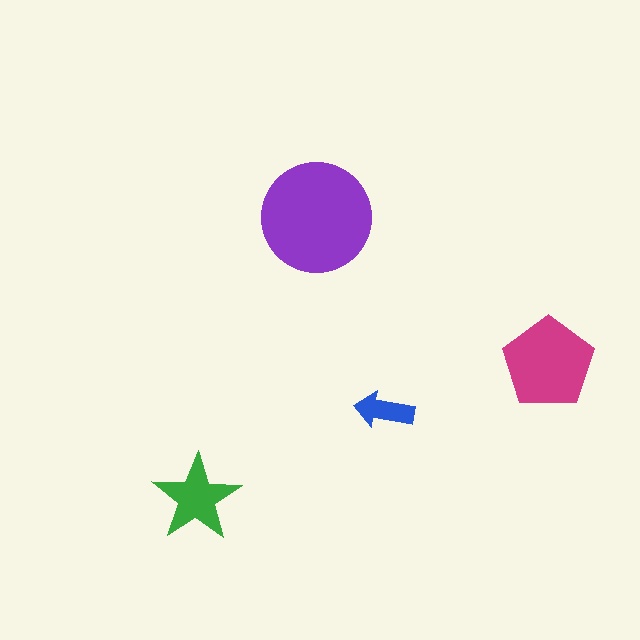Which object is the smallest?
The blue arrow.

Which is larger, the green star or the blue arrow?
The green star.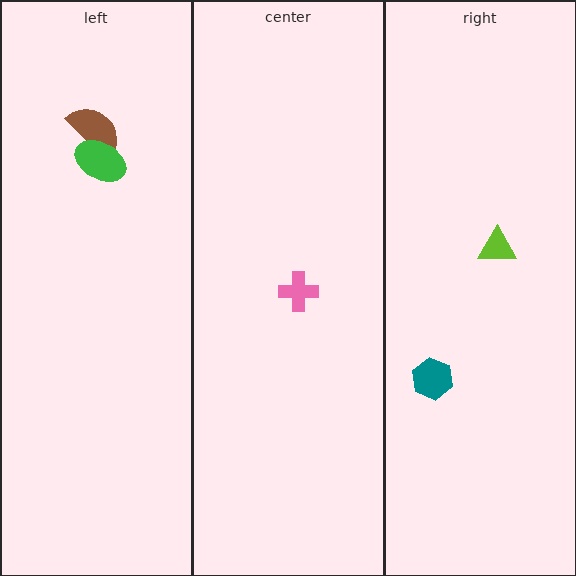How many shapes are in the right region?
2.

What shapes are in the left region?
The brown semicircle, the green ellipse.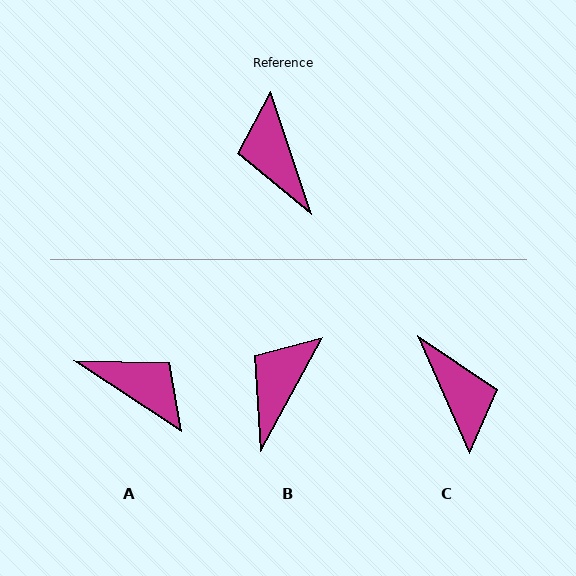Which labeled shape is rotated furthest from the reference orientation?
C, about 175 degrees away.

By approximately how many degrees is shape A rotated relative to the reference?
Approximately 142 degrees clockwise.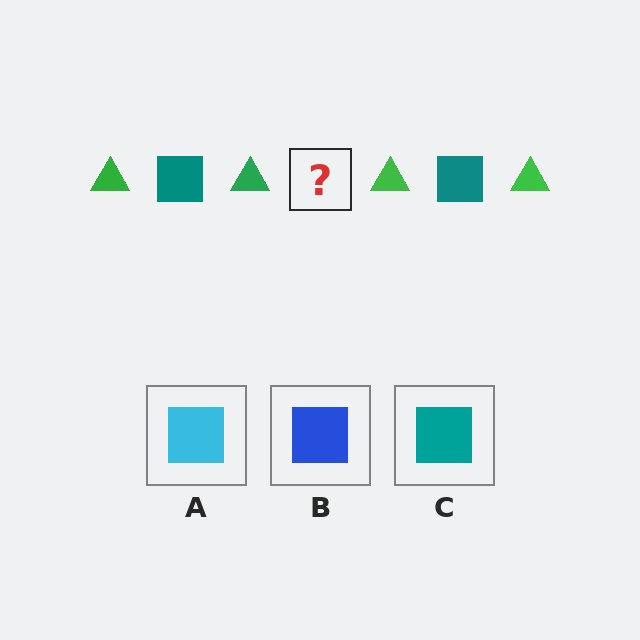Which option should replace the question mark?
Option C.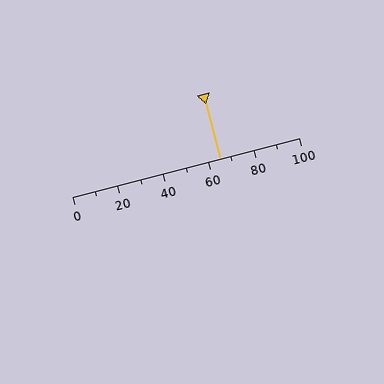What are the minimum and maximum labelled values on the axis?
The axis runs from 0 to 100.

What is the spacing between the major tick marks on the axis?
The major ticks are spaced 20 apart.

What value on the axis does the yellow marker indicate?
The marker indicates approximately 65.